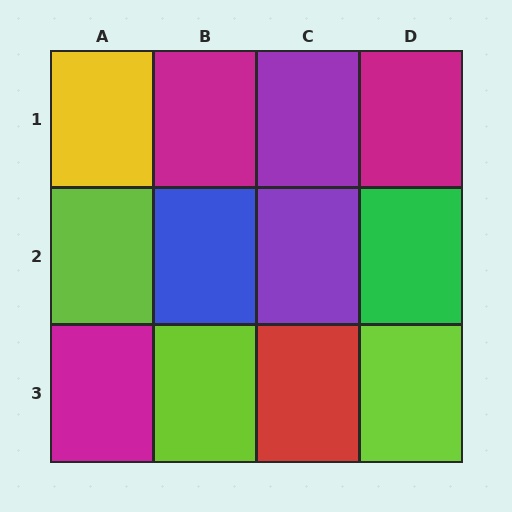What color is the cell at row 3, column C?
Red.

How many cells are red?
1 cell is red.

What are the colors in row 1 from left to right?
Yellow, magenta, purple, magenta.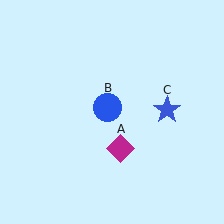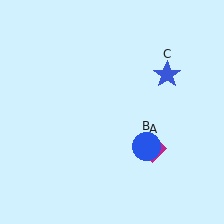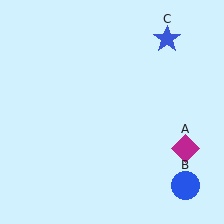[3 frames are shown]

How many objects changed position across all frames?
3 objects changed position: magenta diamond (object A), blue circle (object B), blue star (object C).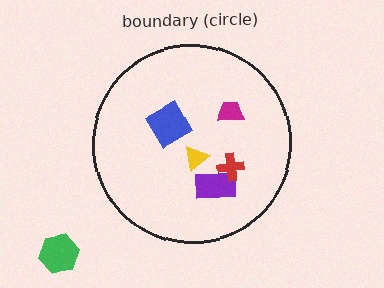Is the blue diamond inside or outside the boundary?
Inside.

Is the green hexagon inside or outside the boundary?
Outside.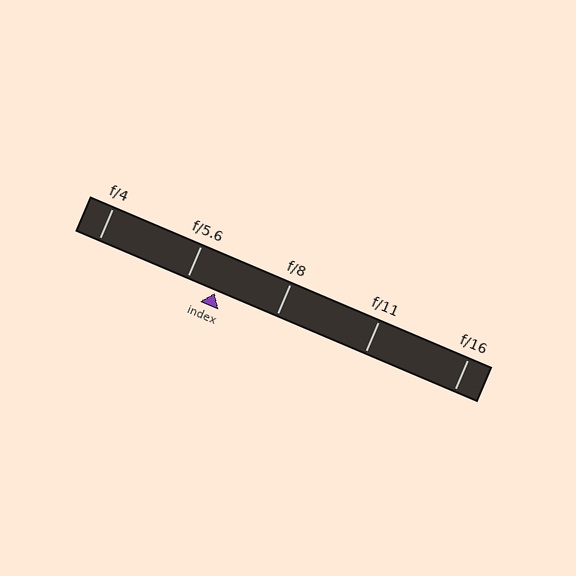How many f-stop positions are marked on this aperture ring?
There are 5 f-stop positions marked.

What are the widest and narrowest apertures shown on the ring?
The widest aperture shown is f/4 and the narrowest is f/16.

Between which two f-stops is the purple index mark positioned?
The index mark is between f/5.6 and f/8.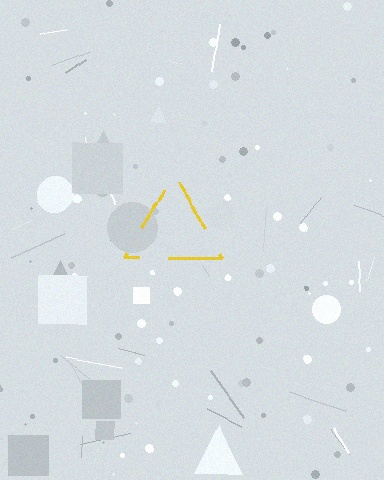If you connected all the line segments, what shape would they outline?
They would outline a triangle.